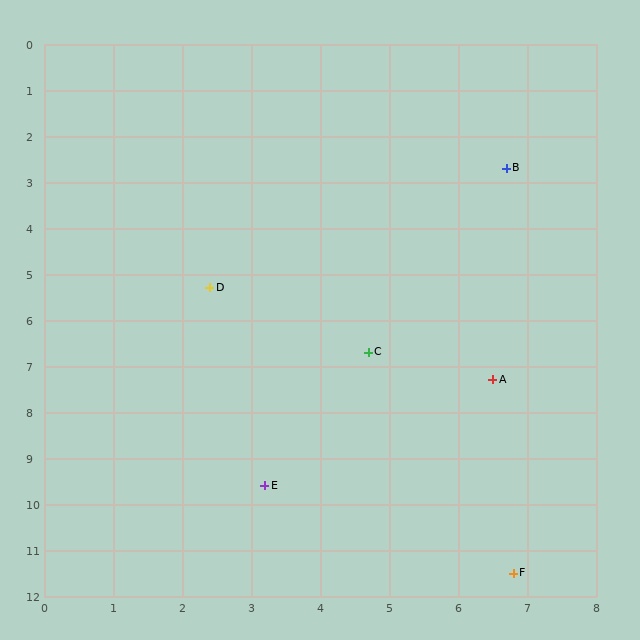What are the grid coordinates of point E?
Point E is at approximately (3.2, 9.6).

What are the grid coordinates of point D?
Point D is at approximately (2.4, 5.3).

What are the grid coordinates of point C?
Point C is at approximately (4.7, 6.7).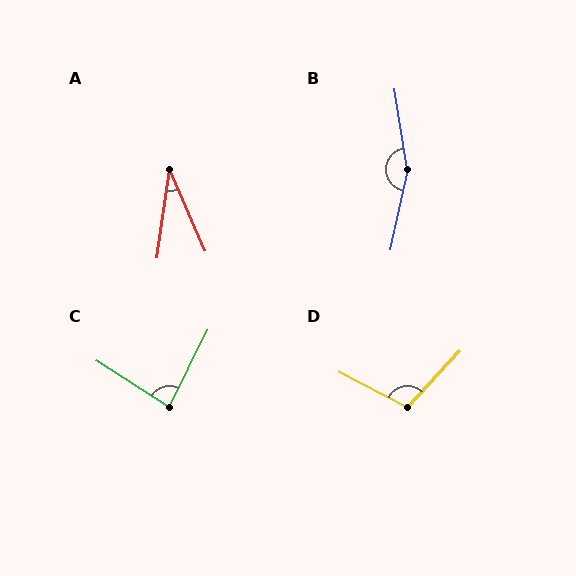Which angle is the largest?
B, at approximately 159 degrees.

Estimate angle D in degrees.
Approximately 105 degrees.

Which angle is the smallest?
A, at approximately 31 degrees.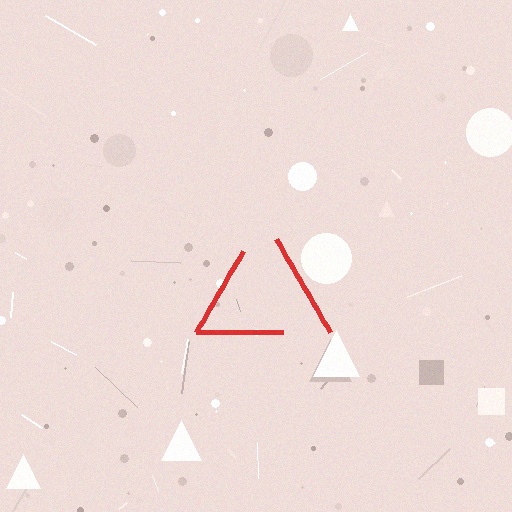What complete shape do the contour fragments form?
The contour fragments form a triangle.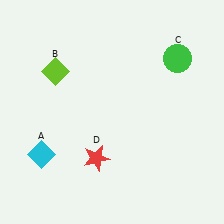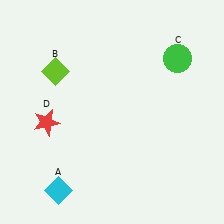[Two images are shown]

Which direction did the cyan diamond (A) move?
The cyan diamond (A) moved down.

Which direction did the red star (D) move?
The red star (D) moved left.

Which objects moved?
The objects that moved are: the cyan diamond (A), the red star (D).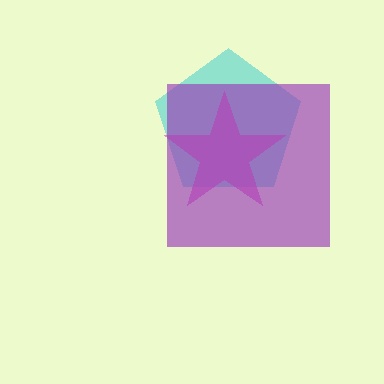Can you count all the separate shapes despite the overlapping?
Yes, there are 3 separate shapes.